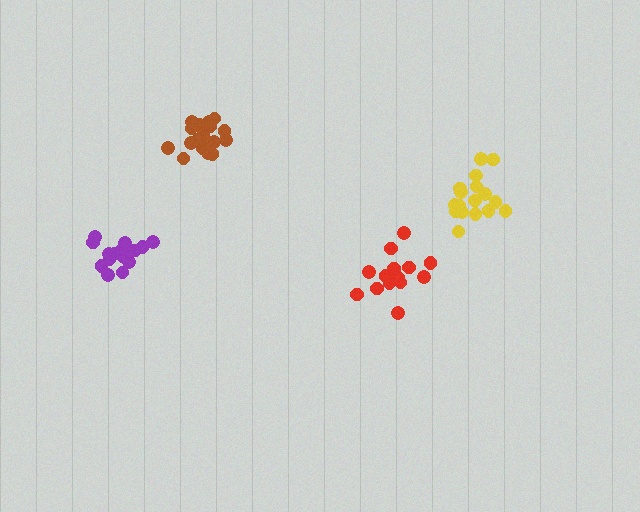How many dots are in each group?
Group 1: 17 dots, Group 2: 18 dots, Group 3: 16 dots, Group 4: 15 dots (66 total).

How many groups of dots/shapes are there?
There are 4 groups.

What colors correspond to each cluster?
The clusters are colored: yellow, brown, purple, red.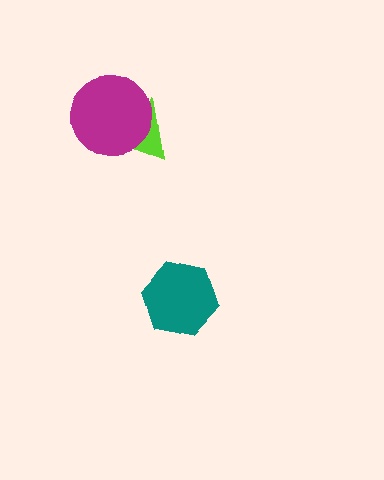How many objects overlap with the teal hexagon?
0 objects overlap with the teal hexagon.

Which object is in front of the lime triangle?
The magenta circle is in front of the lime triangle.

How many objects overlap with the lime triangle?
1 object overlaps with the lime triangle.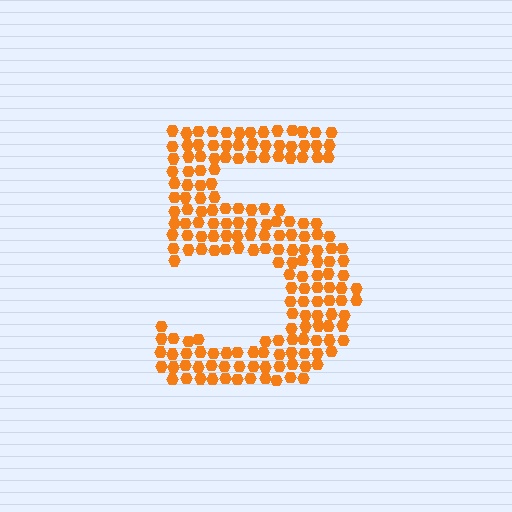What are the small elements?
The small elements are hexagons.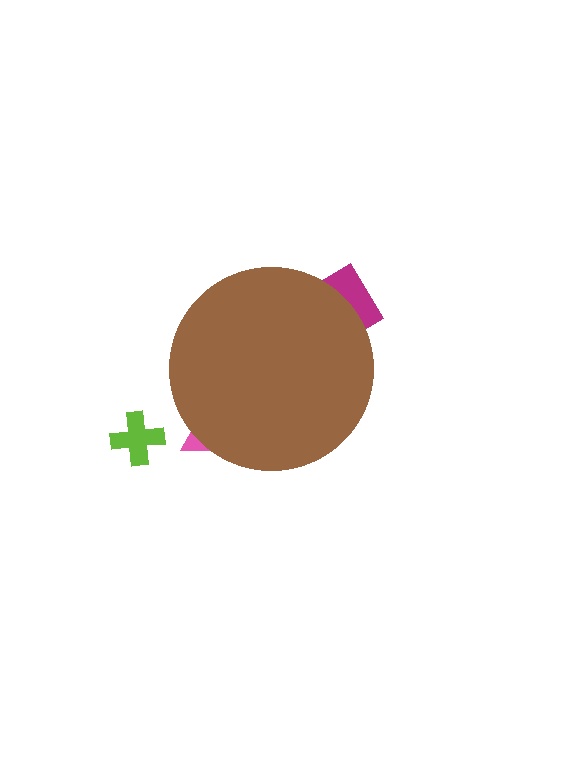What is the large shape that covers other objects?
A brown circle.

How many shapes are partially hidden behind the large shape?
2 shapes are partially hidden.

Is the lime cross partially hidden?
No, the lime cross is fully visible.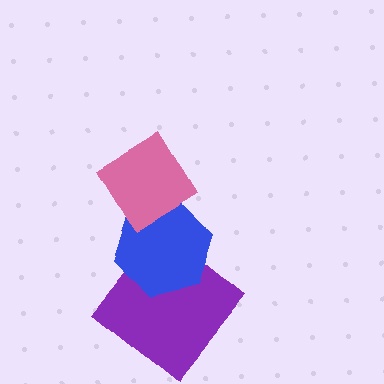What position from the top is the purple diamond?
The purple diamond is 3rd from the top.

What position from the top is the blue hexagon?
The blue hexagon is 2nd from the top.